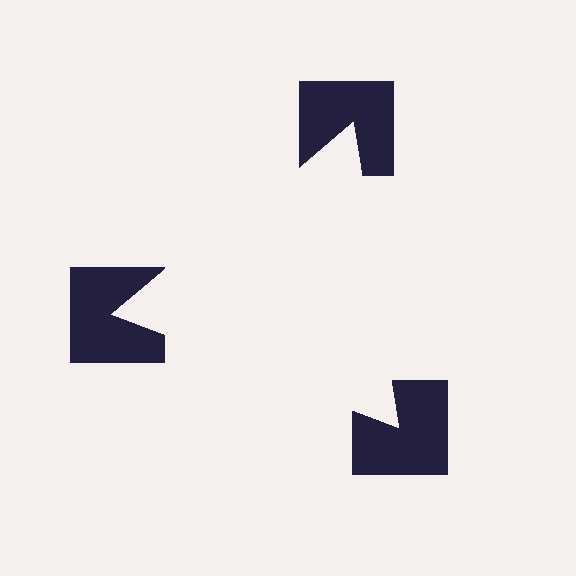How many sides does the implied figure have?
3 sides.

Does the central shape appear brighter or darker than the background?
It typically appears slightly brighter than the background, even though no actual brightness change is drawn.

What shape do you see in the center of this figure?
An illusory triangle — its edges are inferred from the aligned wedge cuts in the notched squares, not physically drawn.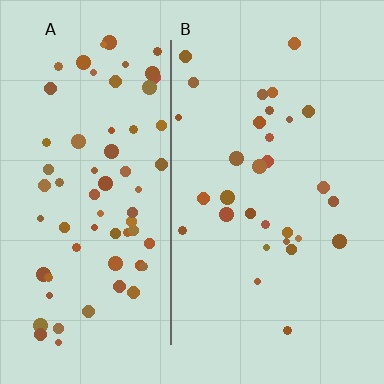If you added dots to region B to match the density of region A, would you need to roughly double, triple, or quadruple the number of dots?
Approximately double.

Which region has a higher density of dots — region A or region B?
A (the left).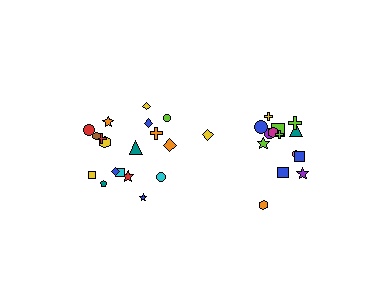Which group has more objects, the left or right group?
The left group.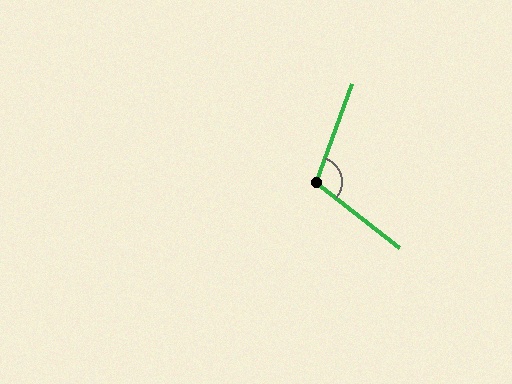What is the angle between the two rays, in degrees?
Approximately 108 degrees.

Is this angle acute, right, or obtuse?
It is obtuse.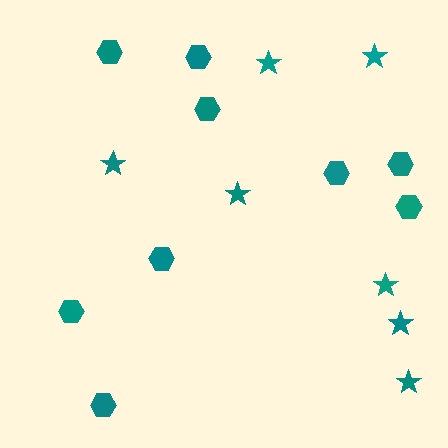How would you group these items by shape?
There are 2 groups: one group of hexagons (9) and one group of stars (7).